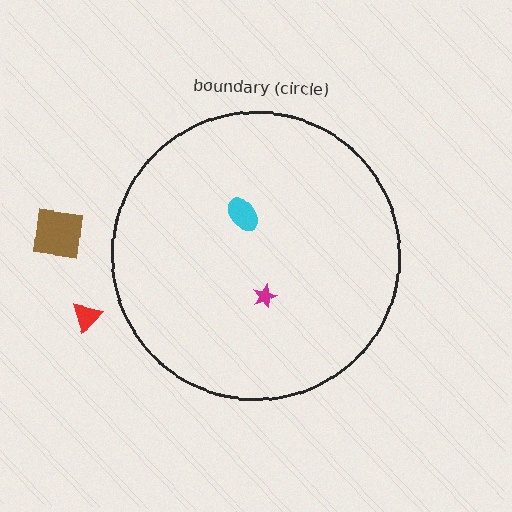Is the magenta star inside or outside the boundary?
Inside.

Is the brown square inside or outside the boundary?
Outside.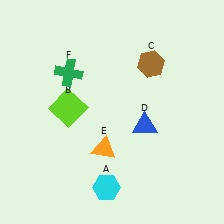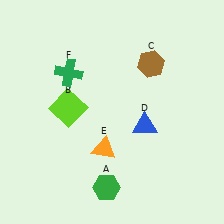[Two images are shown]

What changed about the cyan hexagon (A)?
In Image 1, A is cyan. In Image 2, it changed to green.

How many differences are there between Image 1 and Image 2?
There is 1 difference between the two images.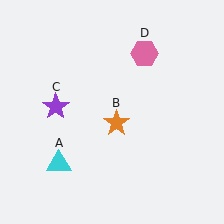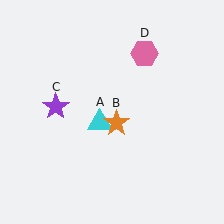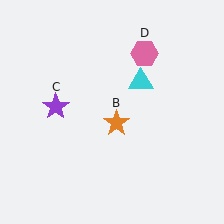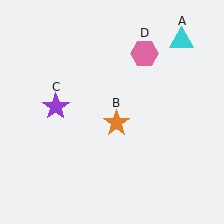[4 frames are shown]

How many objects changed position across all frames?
1 object changed position: cyan triangle (object A).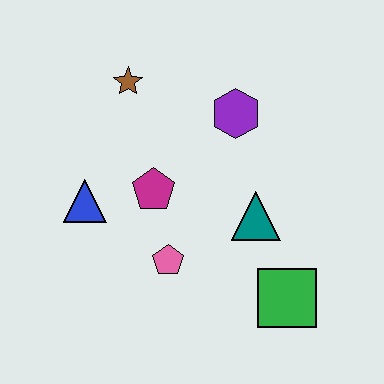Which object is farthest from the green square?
The brown star is farthest from the green square.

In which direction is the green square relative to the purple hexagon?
The green square is below the purple hexagon.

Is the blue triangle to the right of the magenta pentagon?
No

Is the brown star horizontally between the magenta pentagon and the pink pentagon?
No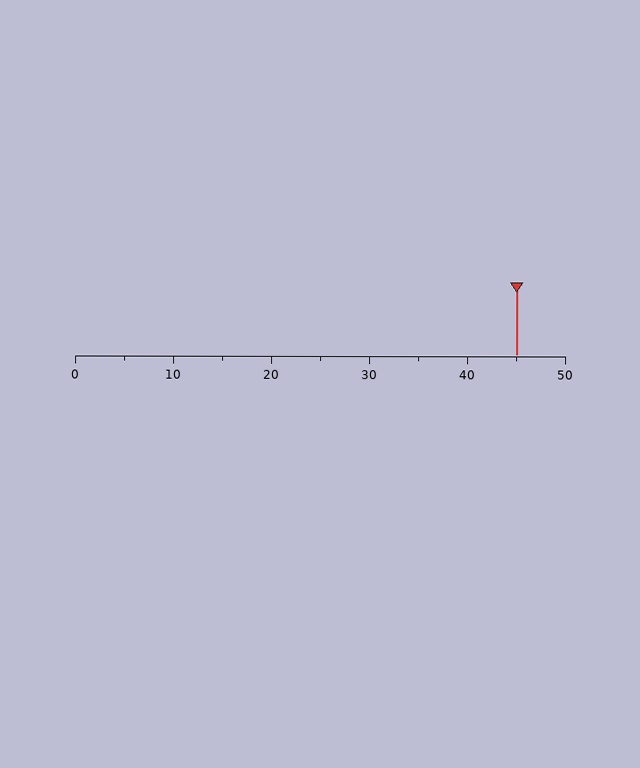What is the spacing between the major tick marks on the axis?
The major ticks are spaced 10 apart.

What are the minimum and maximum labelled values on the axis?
The axis runs from 0 to 50.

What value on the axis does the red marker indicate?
The marker indicates approximately 45.